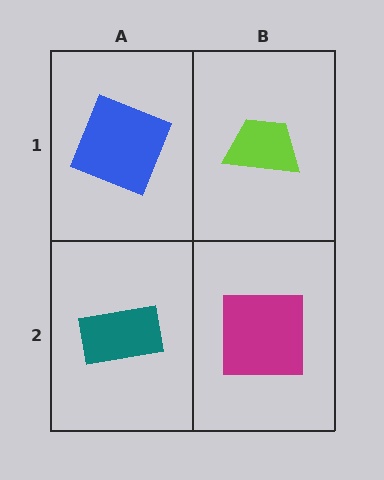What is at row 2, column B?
A magenta square.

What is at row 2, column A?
A teal rectangle.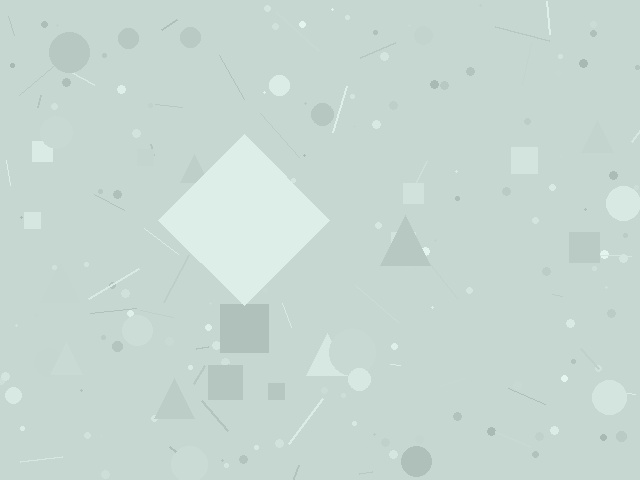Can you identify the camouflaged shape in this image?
The camouflaged shape is a diamond.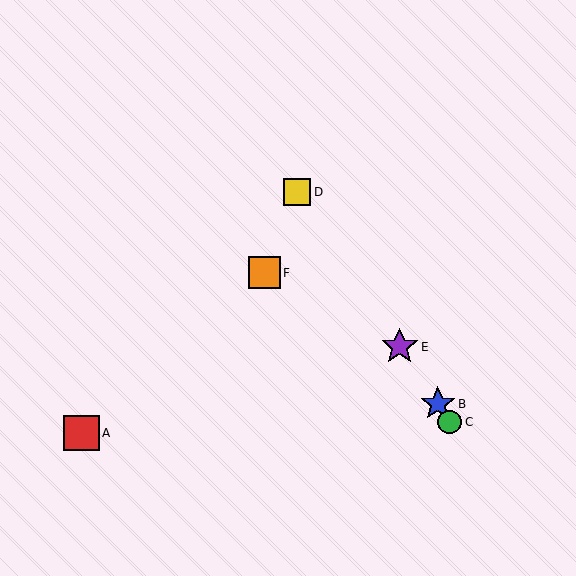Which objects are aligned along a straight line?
Objects B, C, D, E are aligned along a straight line.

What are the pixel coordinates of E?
Object E is at (400, 347).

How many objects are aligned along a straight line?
4 objects (B, C, D, E) are aligned along a straight line.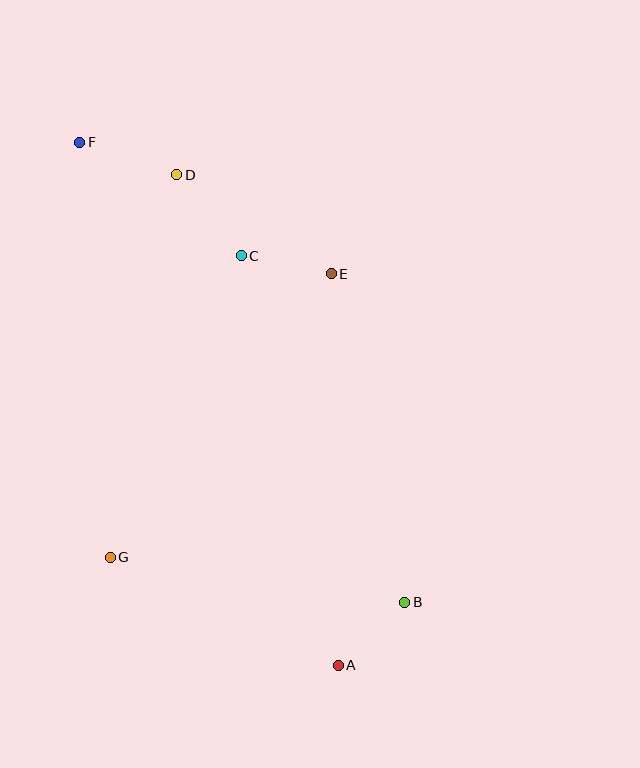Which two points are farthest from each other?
Points A and F are farthest from each other.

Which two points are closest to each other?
Points A and B are closest to each other.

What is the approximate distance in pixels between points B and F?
The distance between B and F is approximately 563 pixels.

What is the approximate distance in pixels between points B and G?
The distance between B and G is approximately 298 pixels.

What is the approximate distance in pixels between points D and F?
The distance between D and F is approximately 103 pixels.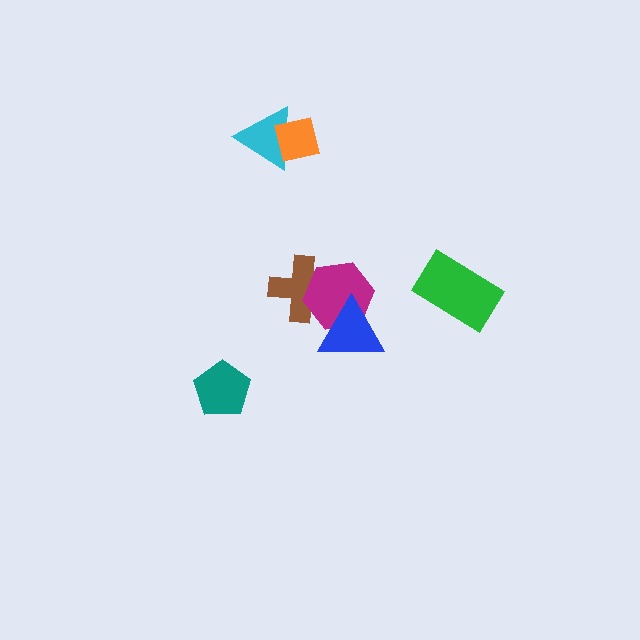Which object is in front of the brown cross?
The magenta hexagon is in front of the brown cross.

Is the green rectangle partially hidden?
No, no other shape covers it.